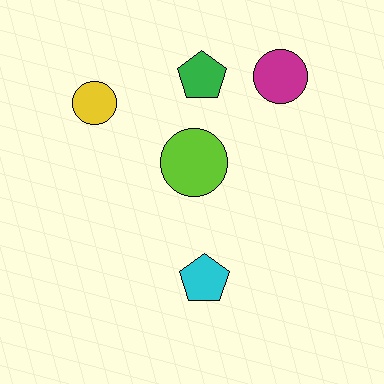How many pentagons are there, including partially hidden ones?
There are 2 pentagons.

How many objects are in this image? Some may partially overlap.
There are 5 objects.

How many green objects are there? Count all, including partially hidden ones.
There is 1 green object.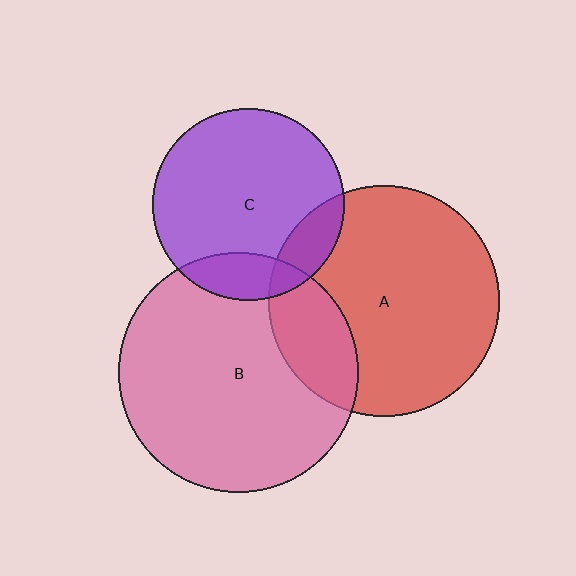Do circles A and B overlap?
Yes.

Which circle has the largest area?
Circle B (pink).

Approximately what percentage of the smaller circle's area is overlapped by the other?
Approximately 20%.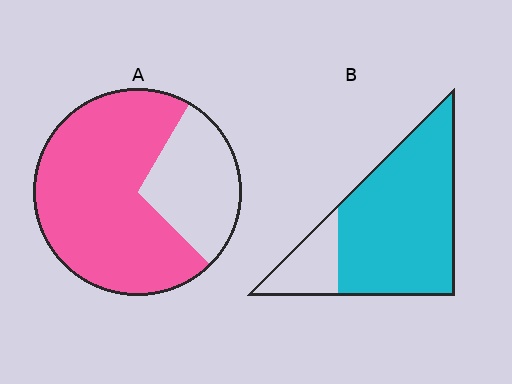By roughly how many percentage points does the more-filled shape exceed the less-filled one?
By roughly 10 percentage points (B over A).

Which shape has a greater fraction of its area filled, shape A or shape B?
Shape B.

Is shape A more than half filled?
Yes.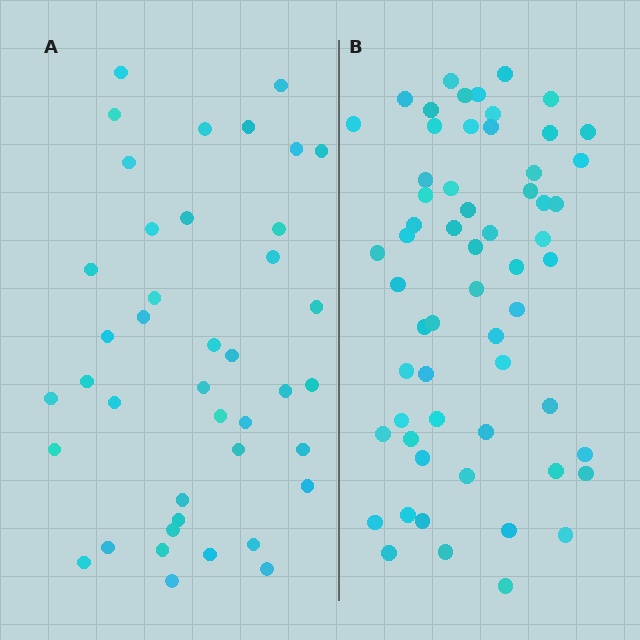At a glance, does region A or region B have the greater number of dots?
Region B (the right region) has more dots.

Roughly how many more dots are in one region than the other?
Region B has approximately 20 more dots than region A.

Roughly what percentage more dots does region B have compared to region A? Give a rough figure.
About 45% more.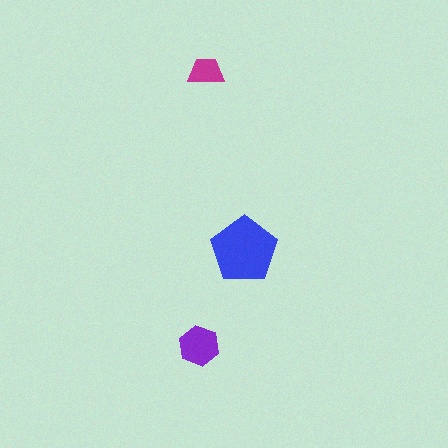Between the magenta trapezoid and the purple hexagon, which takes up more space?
The purple hexagon.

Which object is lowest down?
The purple hexagon is bottommost.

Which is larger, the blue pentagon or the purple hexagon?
The blue pentagon.